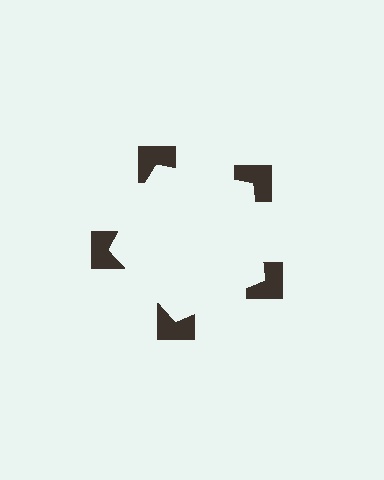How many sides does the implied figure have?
5 sides.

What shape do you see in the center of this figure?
An illusory pentagon — its edges are inferred from the aligned wedge cuts in the notched squares, not physically drawn.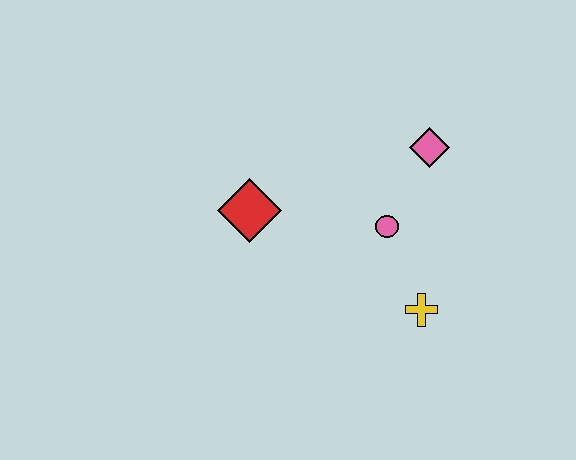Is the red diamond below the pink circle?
No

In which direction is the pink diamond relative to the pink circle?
The pink diamond is above the pink circle.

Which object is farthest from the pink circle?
The red diamond is farthest from the pink circle.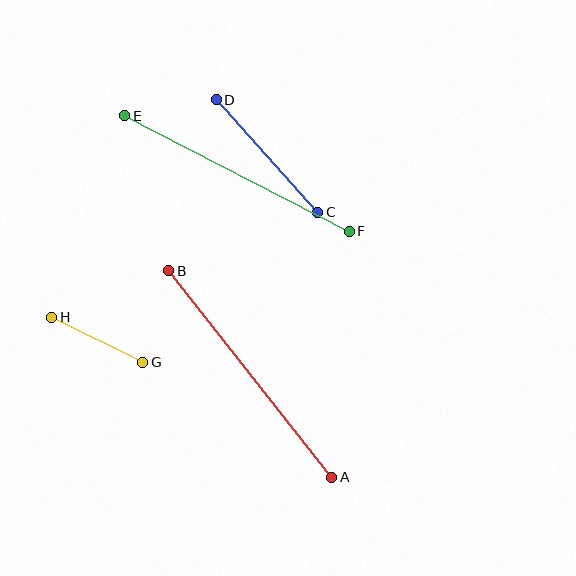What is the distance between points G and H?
The distance is approximately 101 pixels.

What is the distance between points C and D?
The distance is approximately 152 pixels.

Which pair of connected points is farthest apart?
Points A and B are farthest apart.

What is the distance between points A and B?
The distance is approximately 263 pixels.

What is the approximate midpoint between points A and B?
The midpoint is at approximately (250, 374) pixels.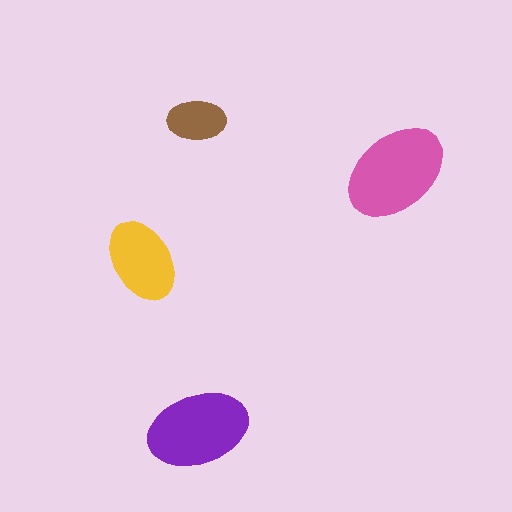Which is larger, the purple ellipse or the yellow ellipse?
The purple one.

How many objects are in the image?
There are 4 objects in the image.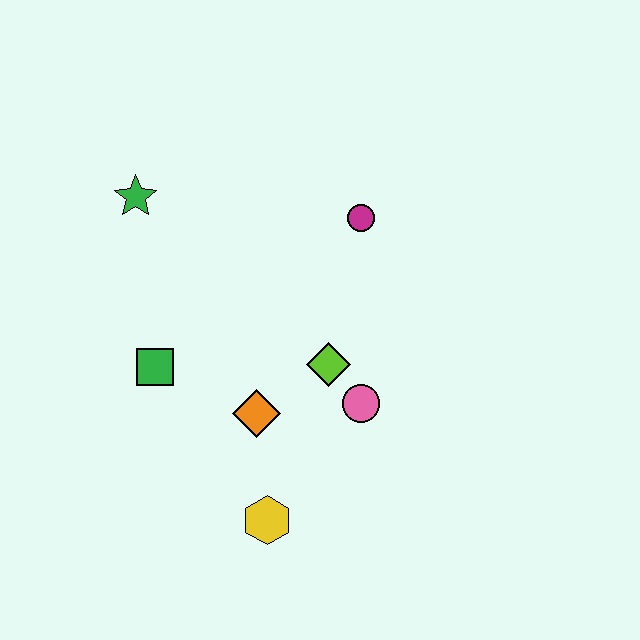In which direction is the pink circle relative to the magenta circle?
The pink circle is below the magenta circle.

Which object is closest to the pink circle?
The lime diamond is closest to the pink circle.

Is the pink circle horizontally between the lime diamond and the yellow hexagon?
No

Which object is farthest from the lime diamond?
The green star is farthest from the lime diamond.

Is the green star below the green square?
No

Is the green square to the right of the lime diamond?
No